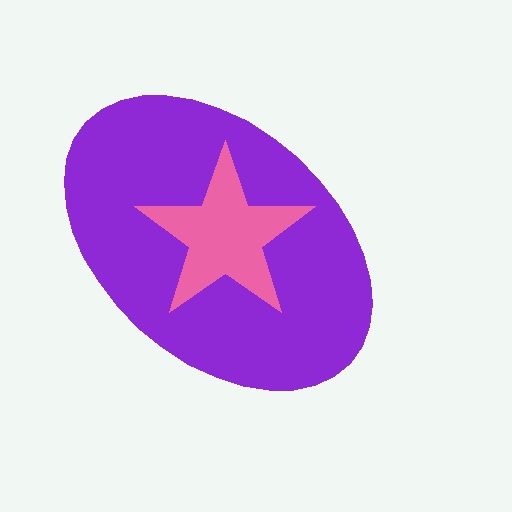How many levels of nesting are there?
2.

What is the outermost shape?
The purple ellipse.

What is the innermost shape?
The pink star.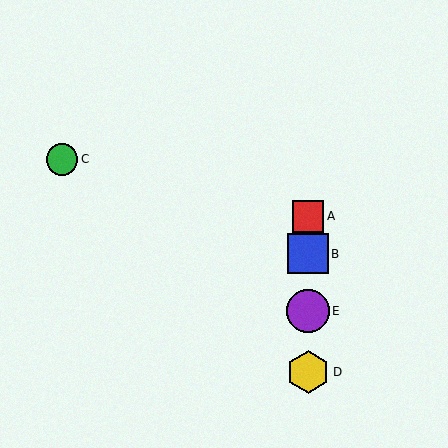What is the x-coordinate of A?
Object A is at x≈308.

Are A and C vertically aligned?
No, A is at x≈308 and C is at x≈62.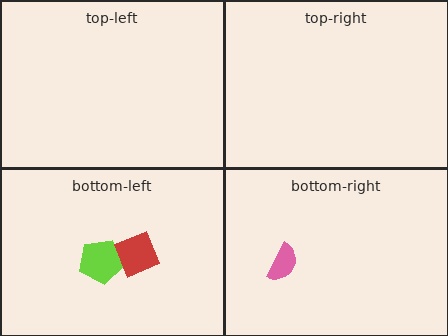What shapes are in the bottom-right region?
The pink semicircle.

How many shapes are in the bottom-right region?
1.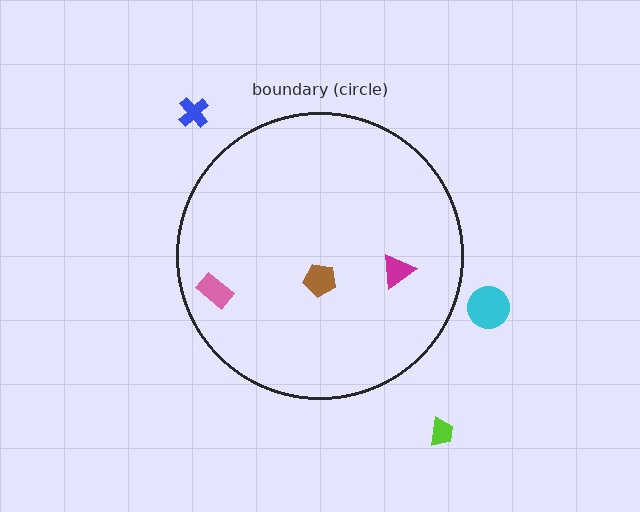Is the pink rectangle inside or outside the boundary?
Inside.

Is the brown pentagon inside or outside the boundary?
Inside.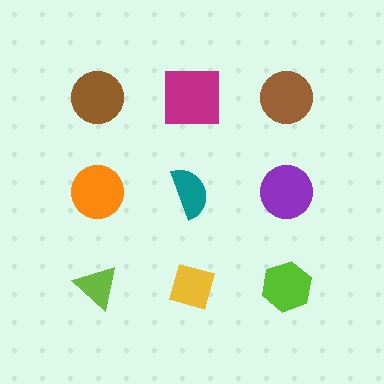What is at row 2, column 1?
An orange circle.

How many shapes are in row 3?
3 shapes.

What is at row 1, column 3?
A brown circle.